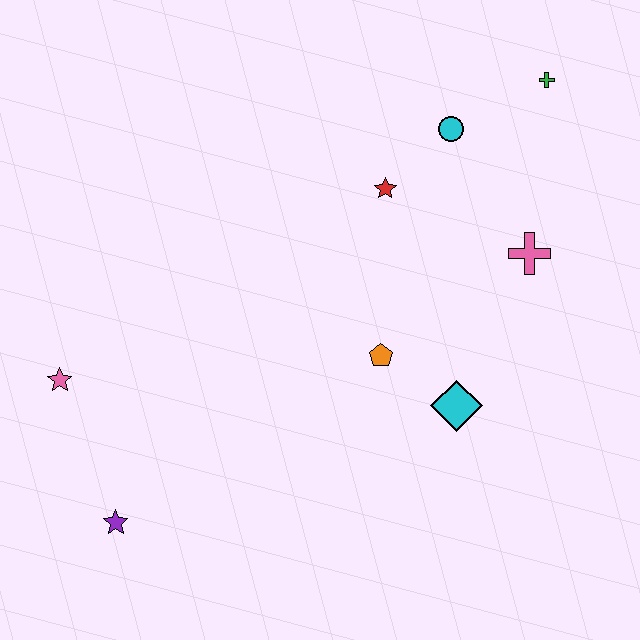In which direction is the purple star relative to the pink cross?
The purple star is to the left of the pink cross.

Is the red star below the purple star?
No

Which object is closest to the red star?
The cyan circle is closest to the red star.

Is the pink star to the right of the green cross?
No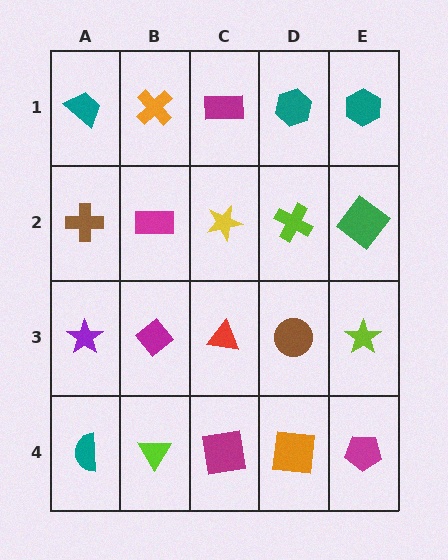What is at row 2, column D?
A lime cross.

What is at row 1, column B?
An orange cross.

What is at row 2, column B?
A magenta rectangle.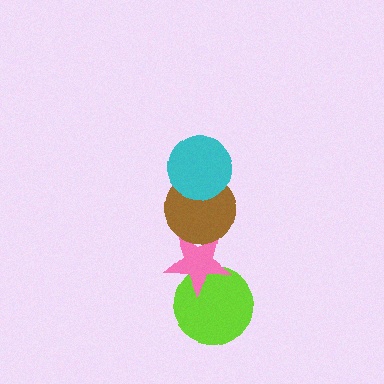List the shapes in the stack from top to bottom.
From top to bottom: the cyan circle, the brown circle, the pink star, the lime circle.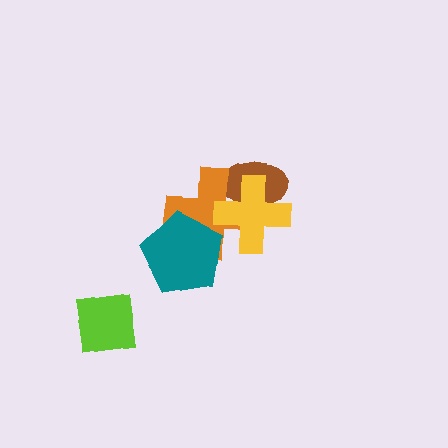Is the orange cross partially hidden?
Yes, it is partially covered by another shape.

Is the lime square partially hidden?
No, no other shape covers it.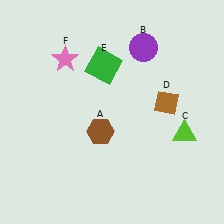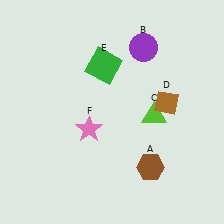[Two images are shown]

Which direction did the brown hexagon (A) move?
The brown hexagon (A) moved right.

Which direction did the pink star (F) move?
The pink star (F) moved down.